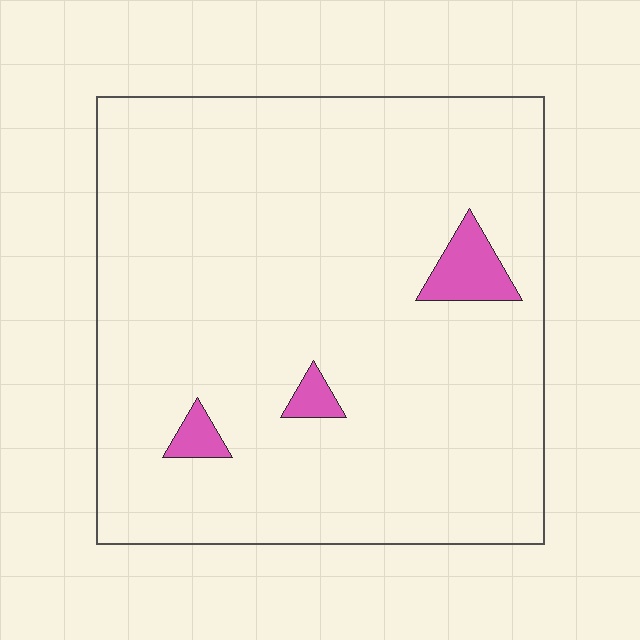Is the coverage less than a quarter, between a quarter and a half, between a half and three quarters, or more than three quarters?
Less than a quarter.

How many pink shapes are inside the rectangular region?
3.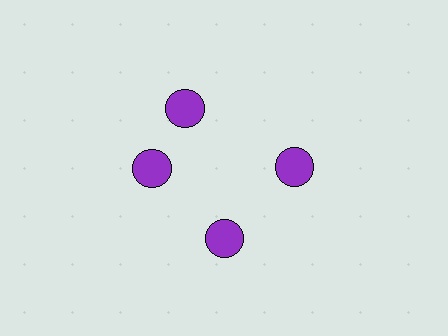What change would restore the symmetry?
The symmetry would be restored by rotating it back into even spacing with its neighbors so that all 4 circles sit at equal angles and equal distance from the center.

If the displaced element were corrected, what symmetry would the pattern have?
It would have 4-fold rotational symmetry — the pattern would map onto itself every 90 degrees.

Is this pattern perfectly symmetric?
No. The 4 purple circles are arranged in a ring, but one element near the 12 o'clock position is rotated out of alignment along the ring, breaking the 4-fold rotational symmetry.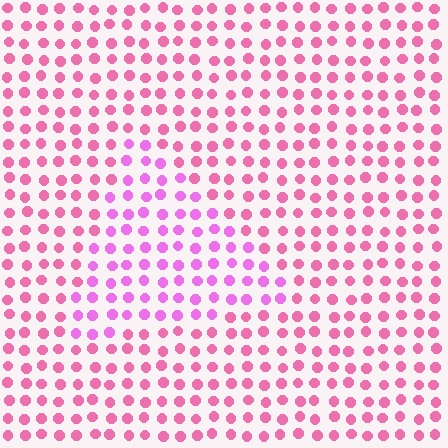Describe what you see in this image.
The image is filled with small pink elements in a uniform arrangement. A triangle-shaped region is visible where the elements are tinted to a slightly different hue, forming a subtle color boundary.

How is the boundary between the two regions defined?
The boundary is defined purely by a slight shift in hue (about 30 degrees). Spacing, size, and orientation are identical on both sides.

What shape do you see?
I see a triangle.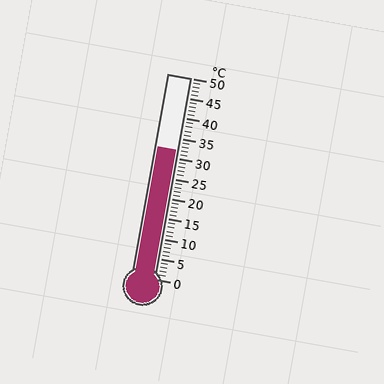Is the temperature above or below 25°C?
The temperature is above 25°C.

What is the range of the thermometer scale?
The thermometer scale ranges from 0°C to 50°C.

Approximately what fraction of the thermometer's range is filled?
The thermometer is filled to approximately 65% of its range.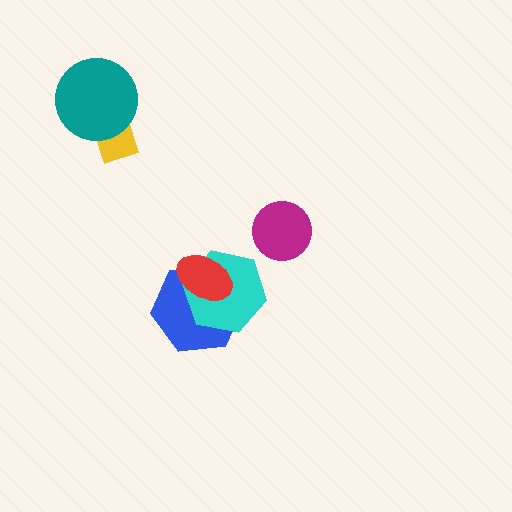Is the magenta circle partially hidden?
No, no other shape covers it.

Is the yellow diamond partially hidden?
Yes, it is partially covered by another shape.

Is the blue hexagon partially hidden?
Yes, it is partially covered by another shape.